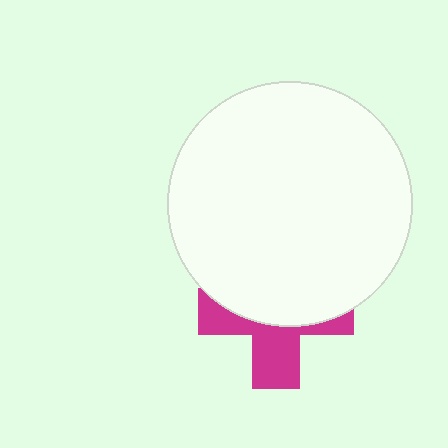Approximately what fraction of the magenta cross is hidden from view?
Roughly 57% of the magenta cross is hidden behind the white circle.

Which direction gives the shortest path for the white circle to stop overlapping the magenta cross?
Moving up gives the shortest separation.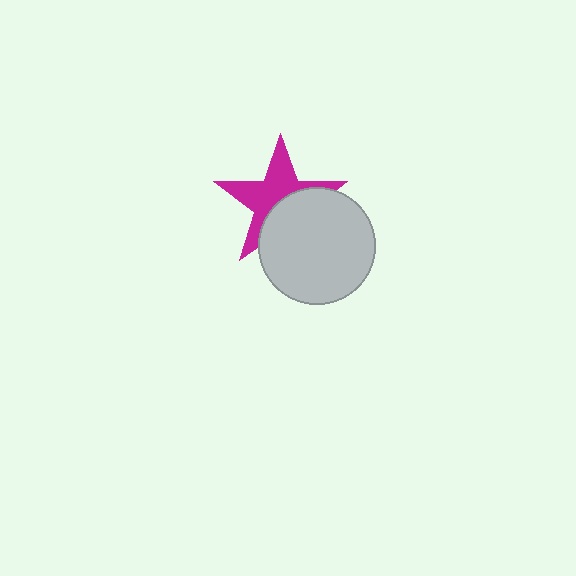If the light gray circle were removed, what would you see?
You would see the complete magenta star.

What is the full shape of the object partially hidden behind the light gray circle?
The partially hidden object is a magenta star.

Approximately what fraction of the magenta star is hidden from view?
Roughly 44% of the magenta star is hidden behind the light gray circle.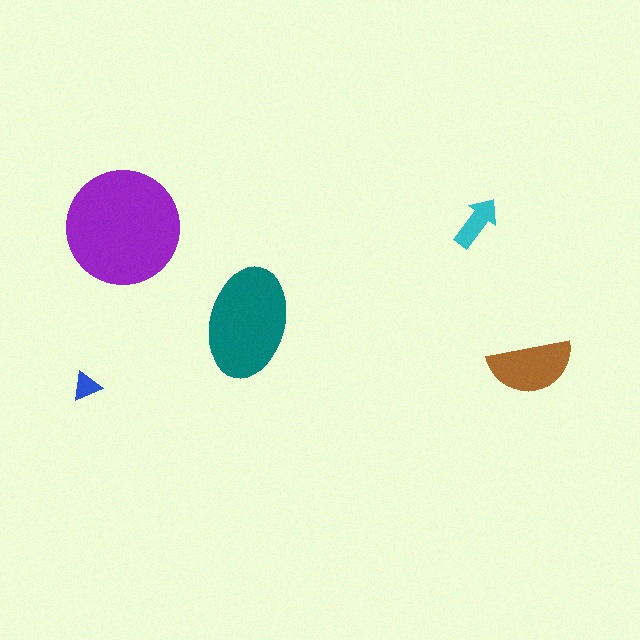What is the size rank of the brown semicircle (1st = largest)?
3rd.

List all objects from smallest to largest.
The blue triangle, the cyan arrow, the brown semicircle, the teal ellipse, the purple circle.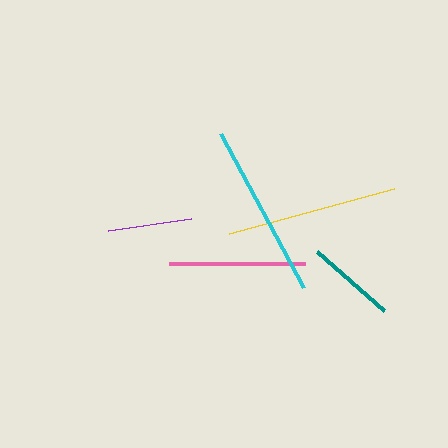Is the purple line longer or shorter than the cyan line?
The cyan line is longer than the purple line.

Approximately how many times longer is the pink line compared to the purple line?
The pink line is approximately 1.6 times the length of the purple line.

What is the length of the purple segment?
The purple segment is approximately 83 pixels long.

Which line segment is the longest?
The cyan line is the longest at approximately 176 pixels.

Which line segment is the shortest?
The purple line is the shortest at approximately 83 pixels.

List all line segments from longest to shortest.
From longest to shortest: cyan, yellow, pink, teal, purple.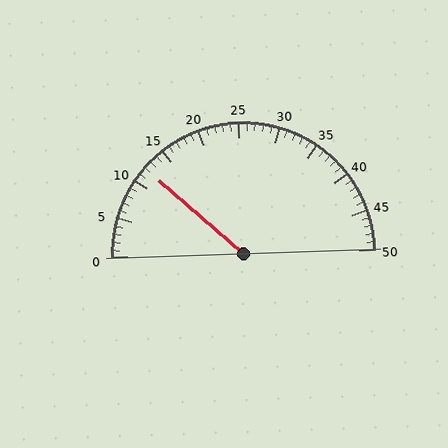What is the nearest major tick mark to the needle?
The nearest major tick mark is 10.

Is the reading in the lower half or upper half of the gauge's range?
The reading is in the lower half of the range (0 to 50).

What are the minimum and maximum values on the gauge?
The gauge ranges from 0 to 50.